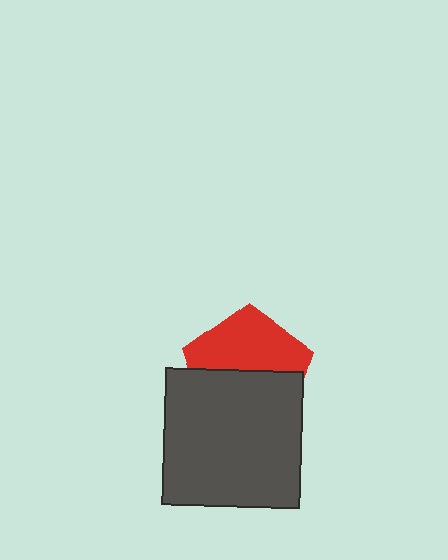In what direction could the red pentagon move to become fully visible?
The red pentagon could move up. That would shift it out from behind the dark gray square entirely.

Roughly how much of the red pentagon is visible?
About half of it is visible (roughly 49%).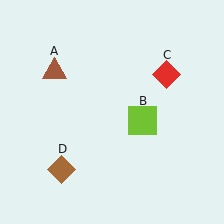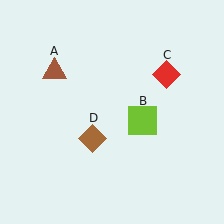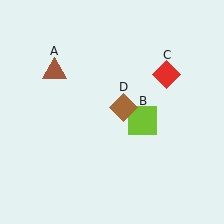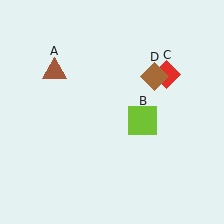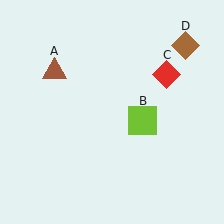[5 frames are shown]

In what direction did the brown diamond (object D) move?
The brown diamond (object D) moved up and to the right.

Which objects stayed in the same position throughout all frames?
Brown triangle (object A) and lime square (object B) and red diamond (object C) remained stationary.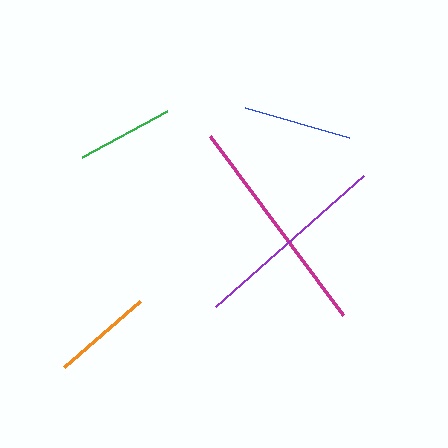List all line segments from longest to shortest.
From longest to shortest: magenta, purple, blue, orange, green.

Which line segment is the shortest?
The green line is the shortest at approximately 97 pixels.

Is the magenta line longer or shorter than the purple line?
The magenta line is longer than the purple line.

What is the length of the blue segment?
The blue segment is approximately 108 pixels long.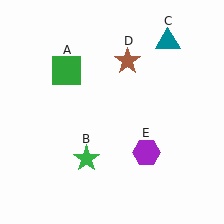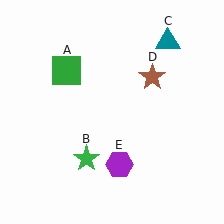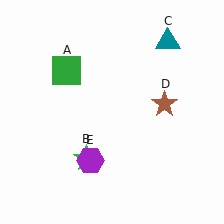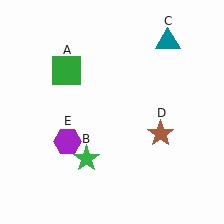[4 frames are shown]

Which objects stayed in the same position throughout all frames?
Green square (object A) and green star (object B) and teal triangle (object C) remained stationary.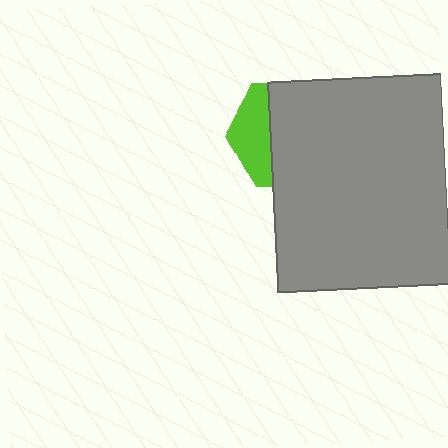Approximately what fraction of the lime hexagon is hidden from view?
Roughly 67% of the lime hexagon is hidden behind the gray rectangle.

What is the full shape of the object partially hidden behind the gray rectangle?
The partially hidden object is a lime hexagon.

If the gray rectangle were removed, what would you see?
You would see the complete lime hexagon.